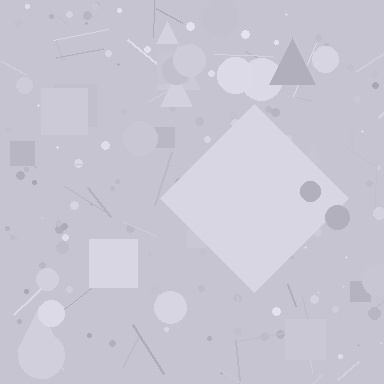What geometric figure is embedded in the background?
A diamond is embedded in the background.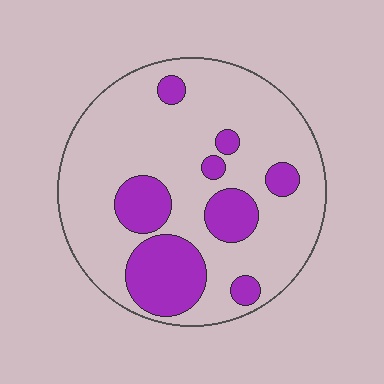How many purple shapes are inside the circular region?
8.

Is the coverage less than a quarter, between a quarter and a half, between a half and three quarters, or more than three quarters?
Less than a quarter.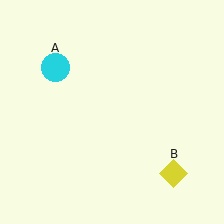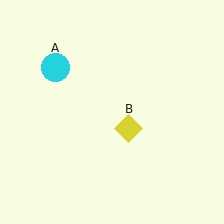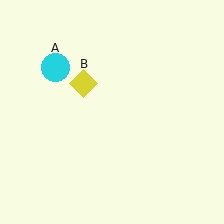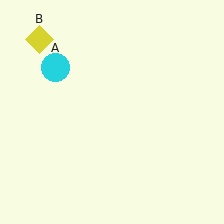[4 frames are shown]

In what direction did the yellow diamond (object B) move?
The yellow diamond (object B) moved up and to the left.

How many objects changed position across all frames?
1 object changed position: yellow diamond (object B).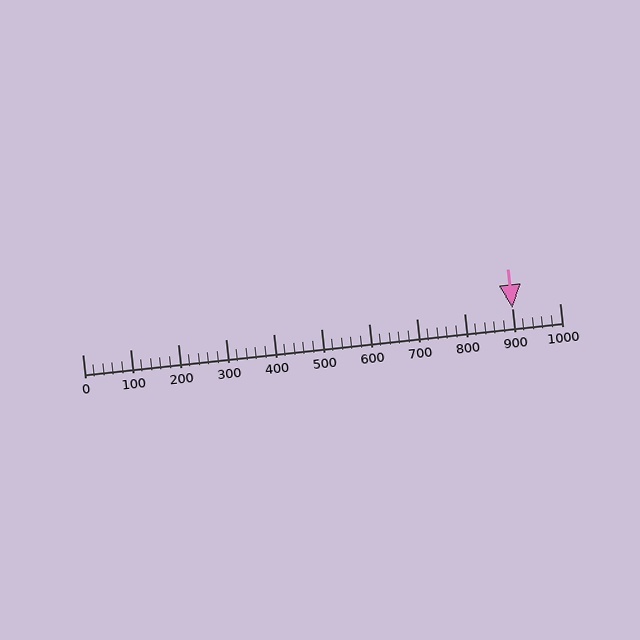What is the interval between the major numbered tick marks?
The major tick marks are spaced 100 units apart.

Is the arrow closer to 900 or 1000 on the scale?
The arrow is closer to 900.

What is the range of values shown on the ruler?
The ruler shows values from 0 to 1000.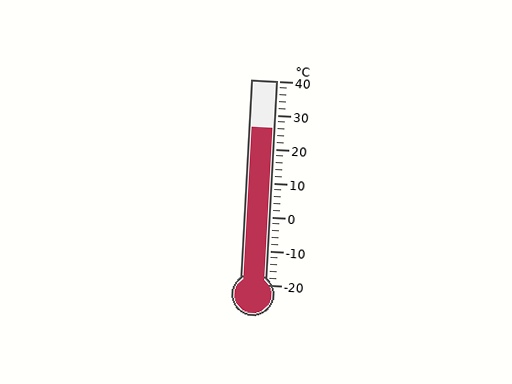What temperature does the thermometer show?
The thermometer shows approximately 26°C.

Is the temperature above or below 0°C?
The temperature is above 0°C.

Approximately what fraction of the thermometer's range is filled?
The thermometer is filled to approximately 75% of its range.